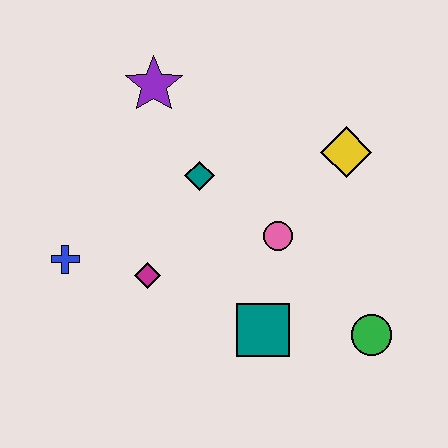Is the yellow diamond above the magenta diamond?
Yes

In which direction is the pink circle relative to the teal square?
The pink circle is above the teal square.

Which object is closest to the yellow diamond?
The pink circle is closest to the yellow diamond.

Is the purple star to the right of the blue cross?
Yes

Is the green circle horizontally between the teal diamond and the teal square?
No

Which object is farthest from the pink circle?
The blue cross is farthest from the pink circle.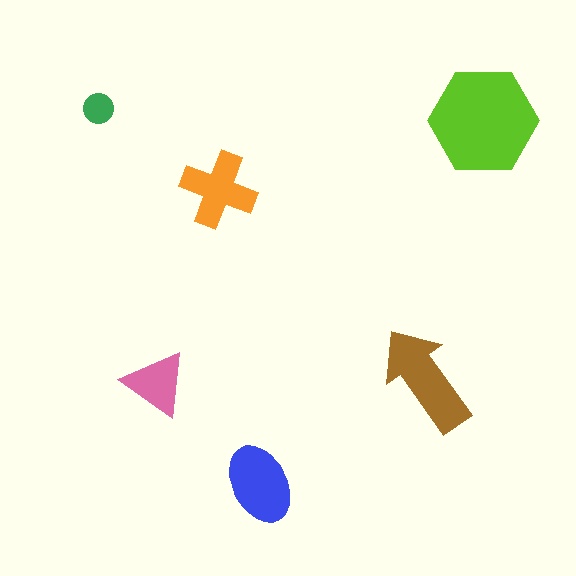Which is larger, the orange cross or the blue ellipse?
The blue ellipse.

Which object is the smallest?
The green circle.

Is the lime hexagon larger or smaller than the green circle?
Larger.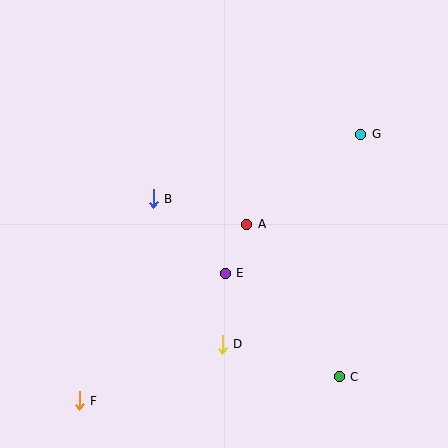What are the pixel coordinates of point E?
Point E is at (225, 273).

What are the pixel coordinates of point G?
Point G is at (361, 134).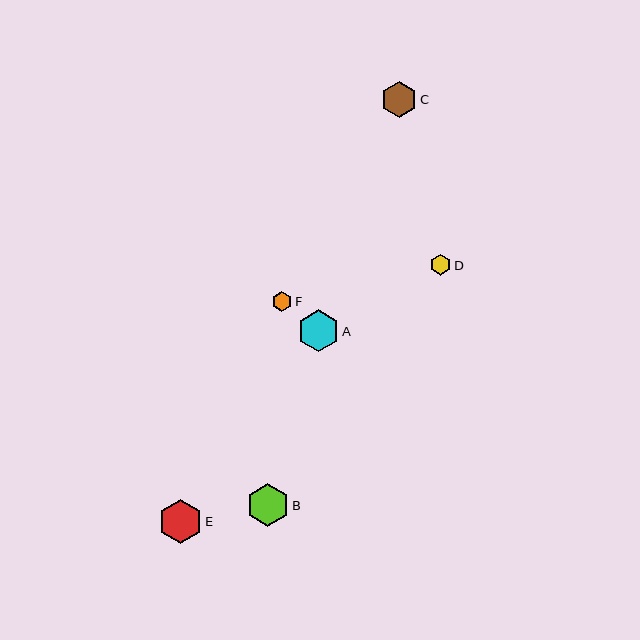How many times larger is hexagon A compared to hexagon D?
Hexagon A is approximately 2.0 times the size of hexagon D.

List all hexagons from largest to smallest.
From largest to smallest: E, B, A, C, D, F.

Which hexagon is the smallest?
Hexagon F is the smallest with a size of approximately 20 pixels.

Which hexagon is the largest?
Hexagon E is the largest with a size of approximately 44 pixels.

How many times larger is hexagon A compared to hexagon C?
Hexagon A is approximately 1.2 times the size of hexagon C.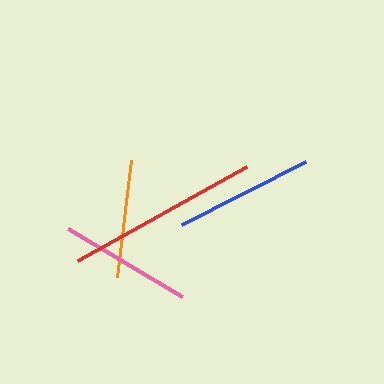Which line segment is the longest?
The red line is the longest at approximately 193 pixels.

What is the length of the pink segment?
The pink segment is approximately 133 pixels long.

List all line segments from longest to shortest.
From longest to shortest: red, blue, pink, orange.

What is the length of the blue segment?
The blue segment is approximately 139 pixels long.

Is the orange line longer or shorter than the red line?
The red line is longer than the orange line.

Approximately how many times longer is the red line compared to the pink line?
The red line is approximately 1.5 times the length of the pink line.